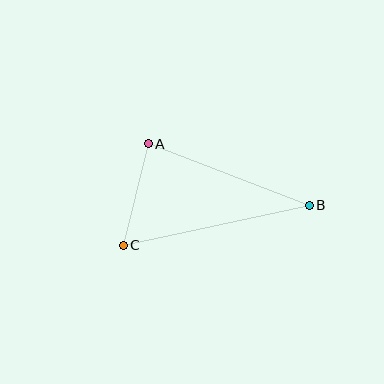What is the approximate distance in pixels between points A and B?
The distance between A and B is approximately 173 pixels.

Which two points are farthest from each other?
Points B and C are farthest from each other.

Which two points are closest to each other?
Points A and C are closest to each other.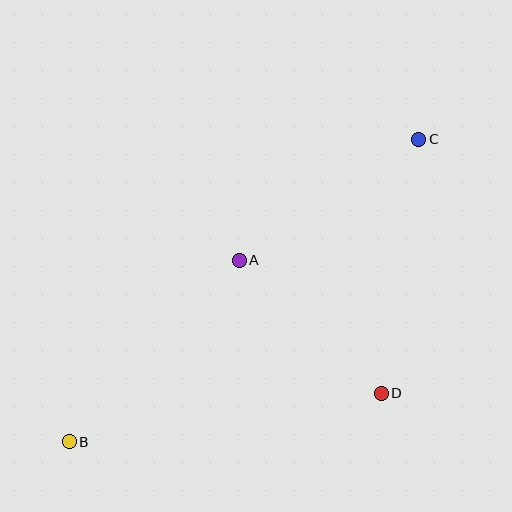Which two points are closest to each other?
Points A and D are closest to each other.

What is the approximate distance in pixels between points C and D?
The distance between C and D is approximately 257 pixels.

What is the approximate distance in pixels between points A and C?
The distance between A and C is approximately 216 pixels.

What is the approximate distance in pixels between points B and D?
The distance between B and D is approximately 316 pixels.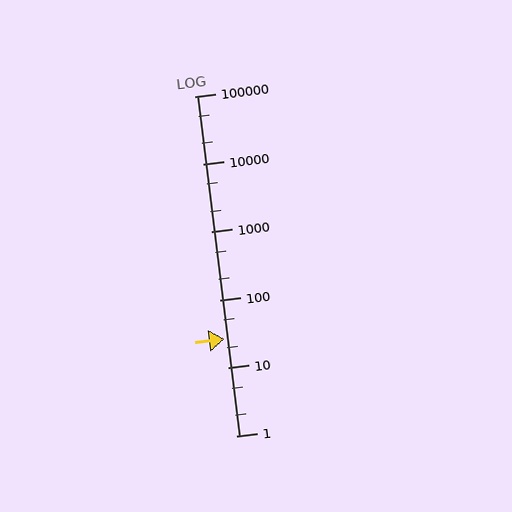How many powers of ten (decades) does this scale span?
The scale spans 5 decades, from 1 to 100000.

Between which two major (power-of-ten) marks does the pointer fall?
The pointer is between 10 and 100.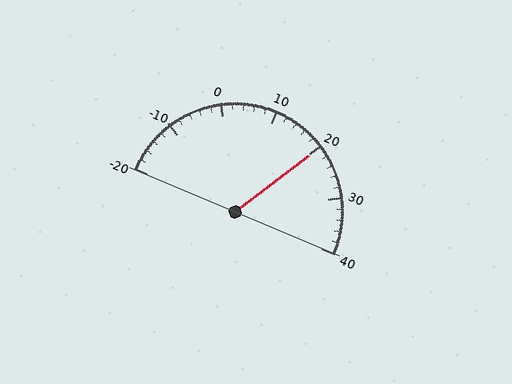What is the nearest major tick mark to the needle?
The nearest major tick mark is 20.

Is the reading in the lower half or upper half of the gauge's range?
The reading is in the upper half of the range (-20 to 40).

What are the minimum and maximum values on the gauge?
The gauge ranges from -20 to 40.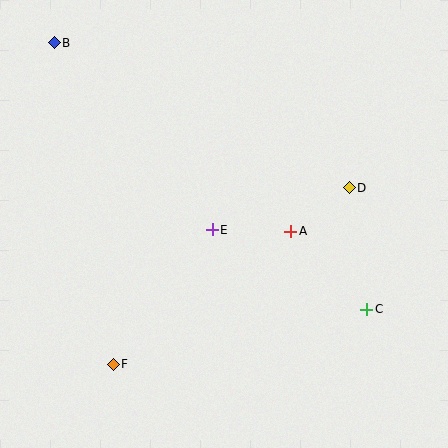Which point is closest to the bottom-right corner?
Point C is closest to the bottom-right corner.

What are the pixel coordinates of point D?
Point D is at (349, 188).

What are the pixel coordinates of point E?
Point E is at (212, 230).